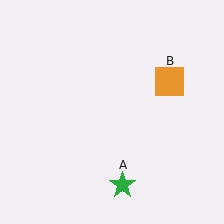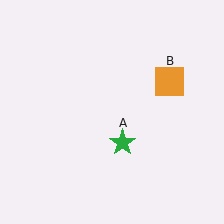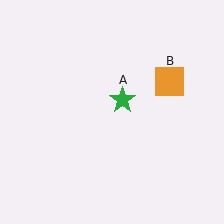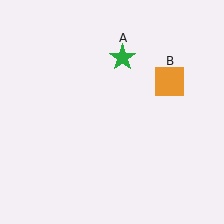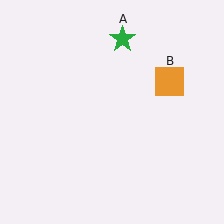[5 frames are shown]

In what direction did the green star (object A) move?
The green star (object A) moved up.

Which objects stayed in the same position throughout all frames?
Orange square (object B) remained stationary.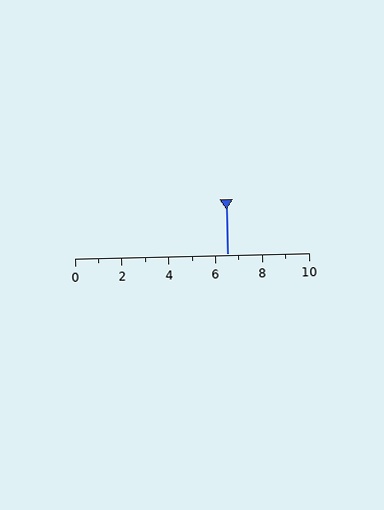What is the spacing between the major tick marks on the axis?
The major ticks are spaced 2 apart.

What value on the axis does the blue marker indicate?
The marker indicates approximately 6.5.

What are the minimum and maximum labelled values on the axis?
The axis runs from 0 to 10.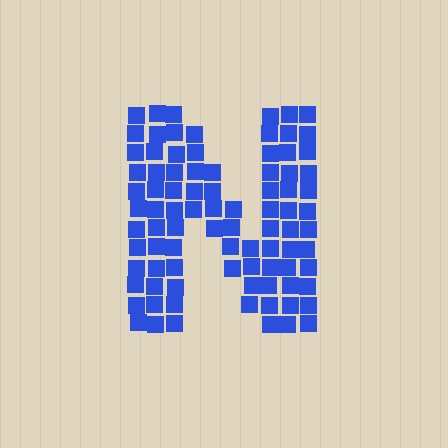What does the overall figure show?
The overall figure shows the letter N.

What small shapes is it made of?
It is made of small squares.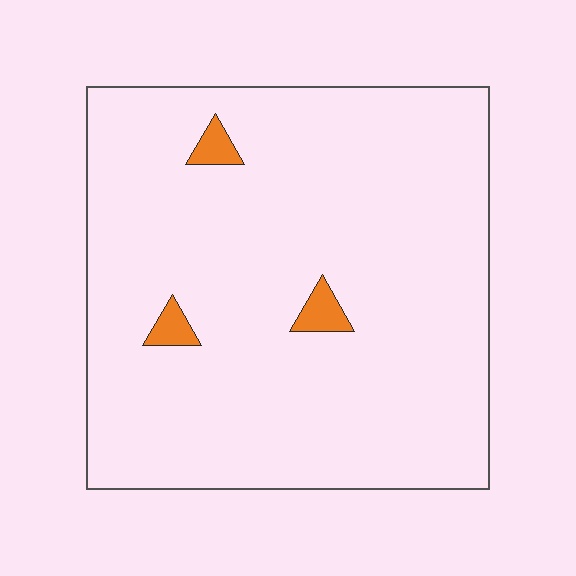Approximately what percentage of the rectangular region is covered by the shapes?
Approximately 5%.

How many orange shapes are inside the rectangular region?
3.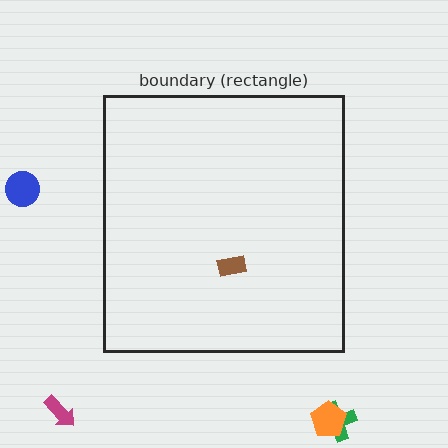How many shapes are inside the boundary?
1 inside, 4 outside.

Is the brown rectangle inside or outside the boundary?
Inside.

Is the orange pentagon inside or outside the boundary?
Outside.